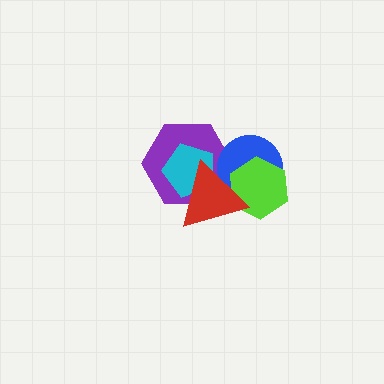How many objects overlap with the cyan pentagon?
2 objects overlap with the cyan pentagon.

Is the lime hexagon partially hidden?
Yes, it is partially covered by another shape.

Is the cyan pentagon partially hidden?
Yes, it is partially covered by another shape.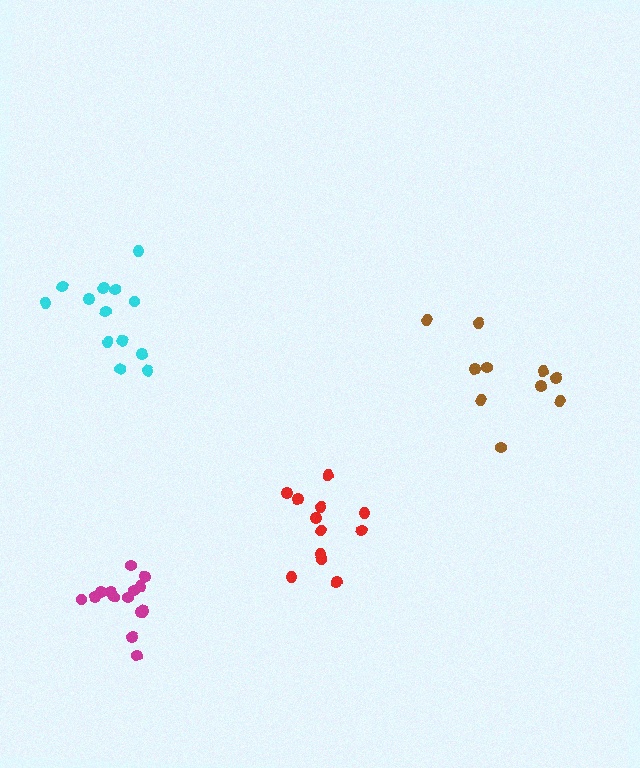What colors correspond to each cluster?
The clusters are colored: brown, red, cyan, magenta.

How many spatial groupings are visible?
There are 4 spatial groupings.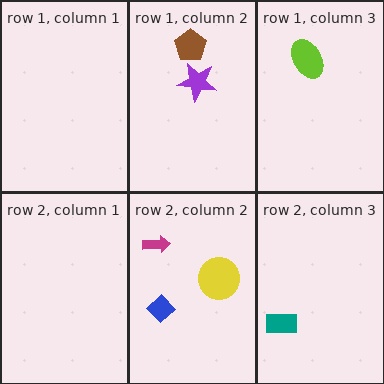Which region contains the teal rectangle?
The row 2, column 3 region.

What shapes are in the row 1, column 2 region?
The brown pentagon, the purple star.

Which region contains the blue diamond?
The row 2, column 2 region.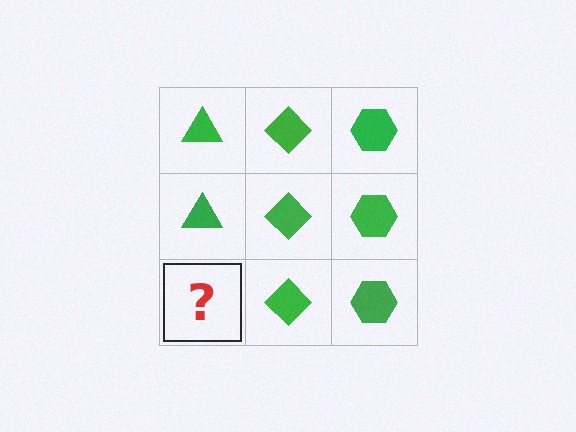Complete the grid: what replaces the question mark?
The question mark should be replaced with a green triangle.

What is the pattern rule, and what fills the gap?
The rule is that each column has a consistent shape. The gap should be filled with a green triangle.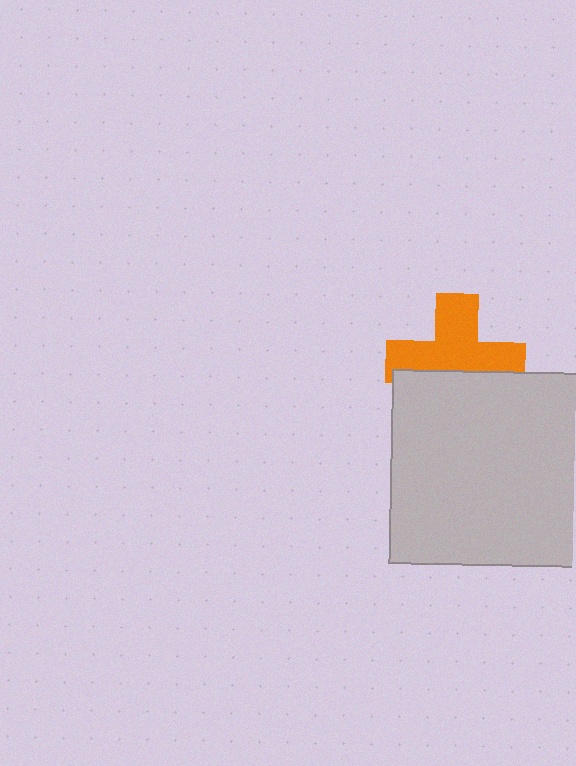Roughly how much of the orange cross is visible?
About half of it is visible (roughly 62%).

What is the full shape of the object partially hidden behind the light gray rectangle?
The partially hidden object is an orange cross.